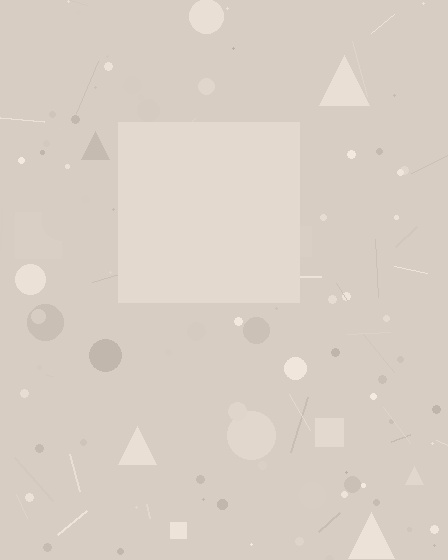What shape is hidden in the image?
A square is hidden in the image.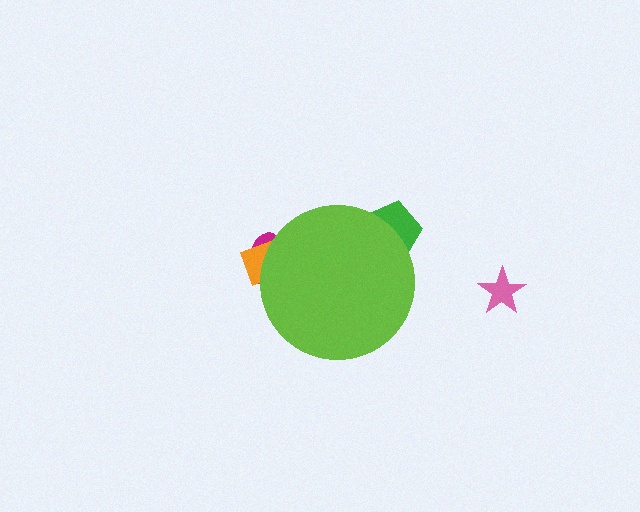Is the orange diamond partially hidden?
Yes, the orange diamond is partially hidden behind the lime circle.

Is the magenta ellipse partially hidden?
Yes, the magenta ellipse is partially hidden behind the lime circle.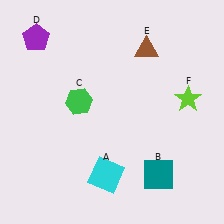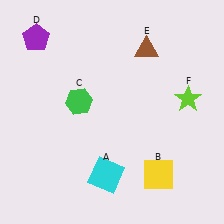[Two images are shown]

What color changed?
The square (B) changed from teal in Image 1 to yellow in Image 2.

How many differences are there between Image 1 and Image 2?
There is 1 difference between the two images.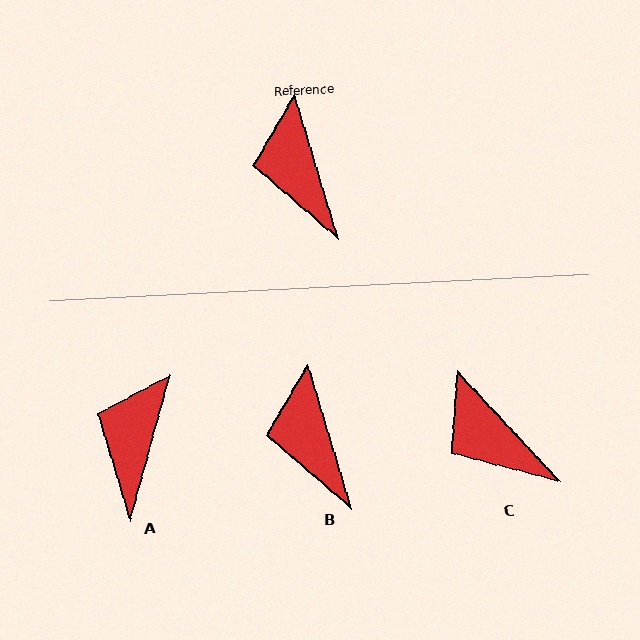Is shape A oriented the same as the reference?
No, it is off by about 32 degrees.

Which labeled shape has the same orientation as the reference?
B.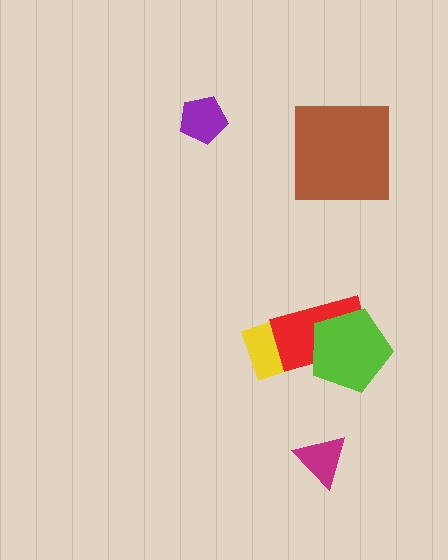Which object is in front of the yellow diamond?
The red rectangle is in front of the yellow diamond.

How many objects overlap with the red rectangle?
2 objects overlap with the red rectangle.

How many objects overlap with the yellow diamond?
1 object overlaps with the yellow diamond.